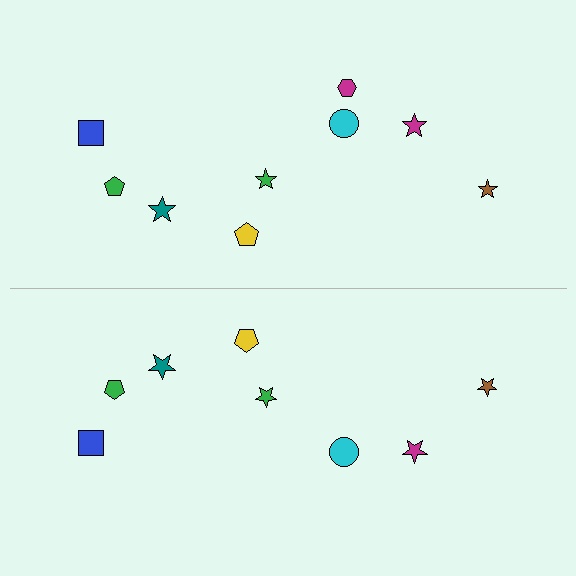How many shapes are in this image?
There are 17 shapes in this image.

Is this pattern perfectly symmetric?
No, the pattern is not perfectly symmetric. A magenta hexagon is missing from the bottom side.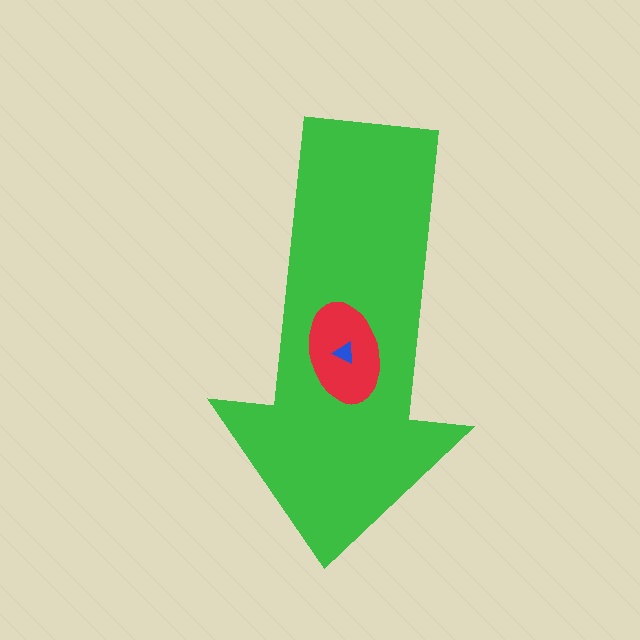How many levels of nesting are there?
3.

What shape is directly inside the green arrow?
The red ellipse.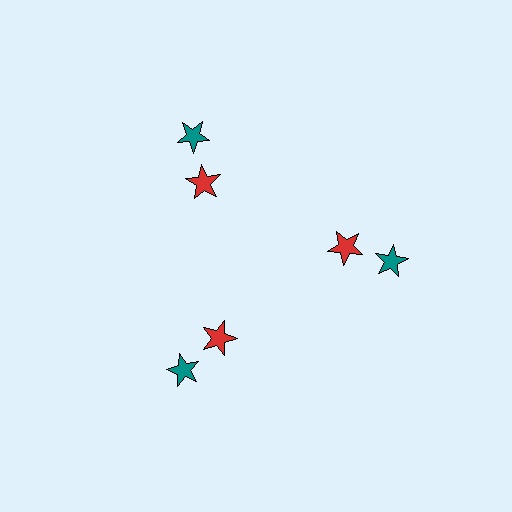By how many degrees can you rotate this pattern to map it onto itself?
The pattern maps onto itself every 120 degrees of rotation.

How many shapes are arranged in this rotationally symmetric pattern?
There are 6 shapes, arranged in 3 groups of 2.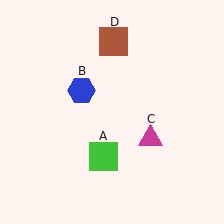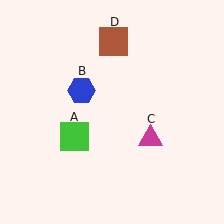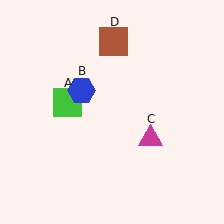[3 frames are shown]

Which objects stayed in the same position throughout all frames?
Blue hexagon (object B) and magenta triangle (object C) and brown square (object D) remained stationary.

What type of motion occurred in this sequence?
The green square (object A) rotated clockwise around the center of the scene.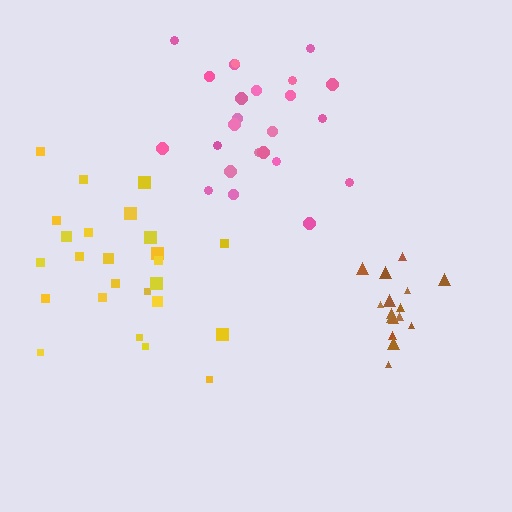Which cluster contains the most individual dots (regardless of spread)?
Yellow (25).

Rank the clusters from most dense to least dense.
brown, pink, yellow.